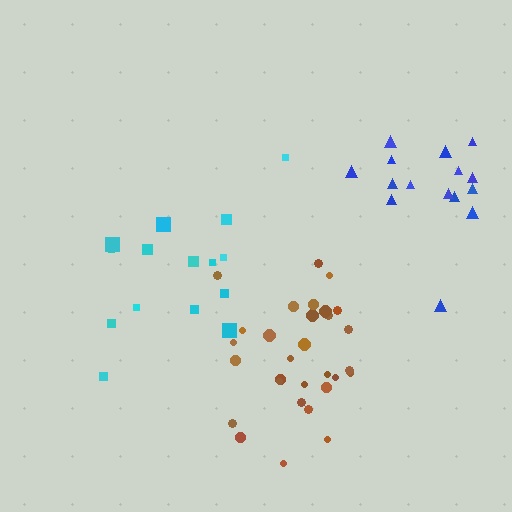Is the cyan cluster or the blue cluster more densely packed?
Blue.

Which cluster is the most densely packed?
Brown.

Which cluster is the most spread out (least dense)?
Cyan.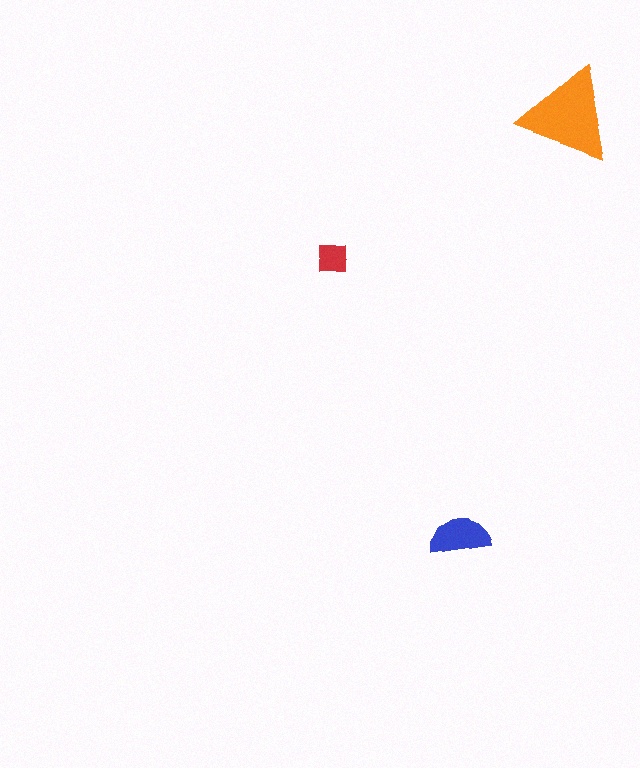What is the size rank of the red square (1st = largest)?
3rd.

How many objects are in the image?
There are 3 objects in the image.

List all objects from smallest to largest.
The red square, the blue semicircle, the orange triangle.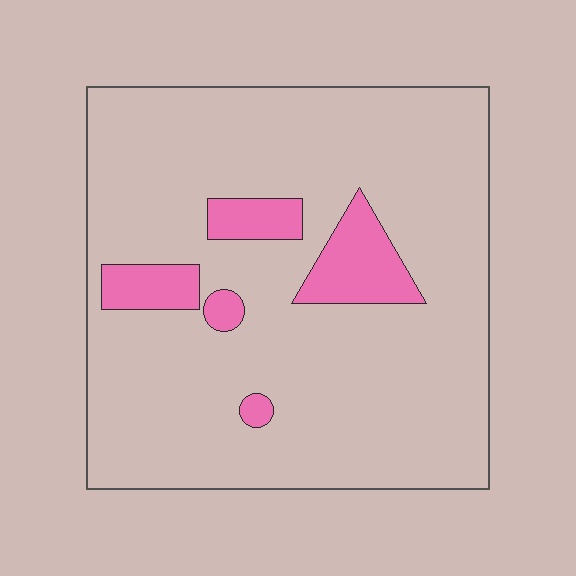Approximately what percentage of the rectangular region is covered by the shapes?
Approximately 10%.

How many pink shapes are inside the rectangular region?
5.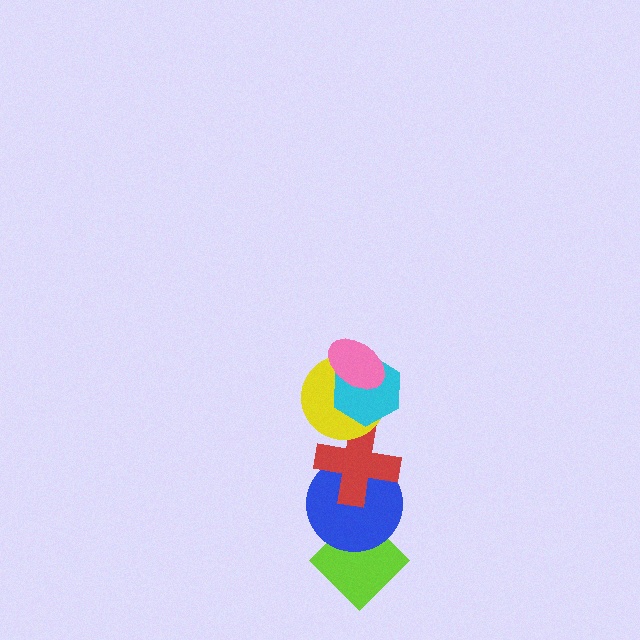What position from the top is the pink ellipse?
The pink ellipse is 1st from the top.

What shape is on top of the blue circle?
The red cross is on top of the blue circle.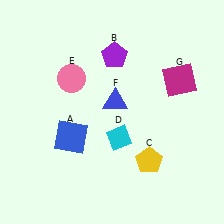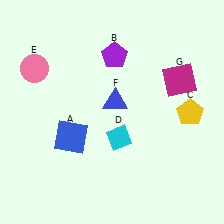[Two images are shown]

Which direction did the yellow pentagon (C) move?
The yellow pentagon (C) moved up.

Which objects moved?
The objects that moved are: the yellow pentagon (C), the pink circle (E).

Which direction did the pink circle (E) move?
The pink circle (E) moved left.